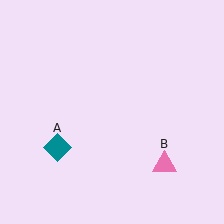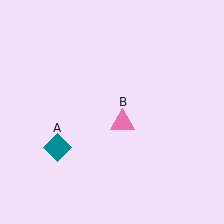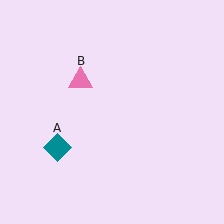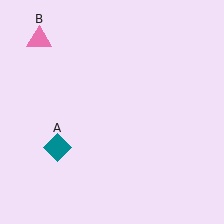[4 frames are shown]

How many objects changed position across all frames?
1 object changed position: pink triangle (object B).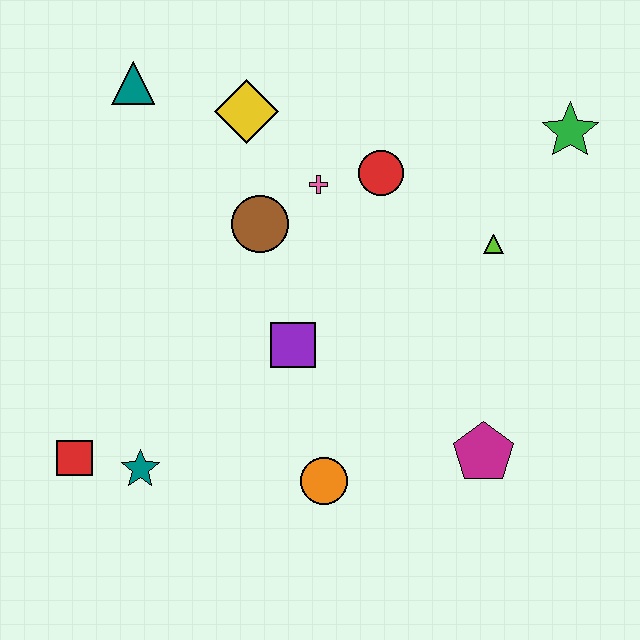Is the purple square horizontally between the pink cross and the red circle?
No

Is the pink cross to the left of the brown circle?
No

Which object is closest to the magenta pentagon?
The orange circle is closest to the magenta pentagon.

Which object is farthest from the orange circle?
The teal triangle is farthest from the orange circle.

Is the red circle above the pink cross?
Yes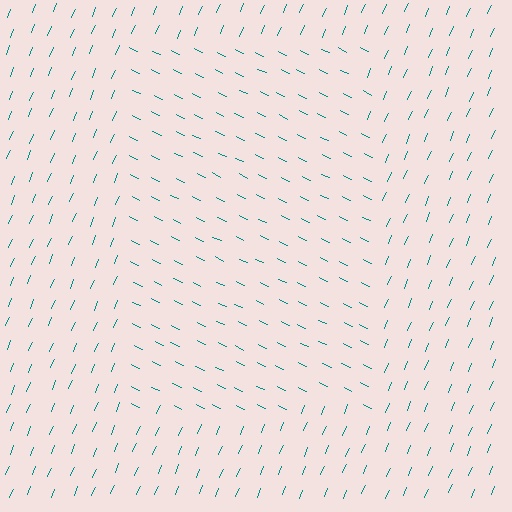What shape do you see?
I see a rectangle.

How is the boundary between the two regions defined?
The boundary is defined purely by a change in line orientation (approximately 87 degrees difference). All lines are the same color and thickness.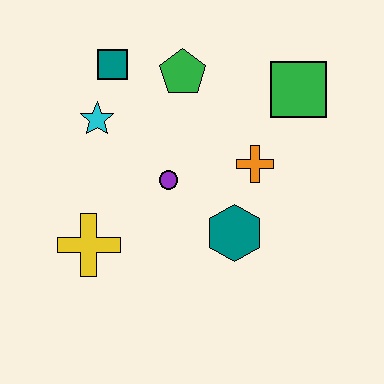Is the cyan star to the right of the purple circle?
No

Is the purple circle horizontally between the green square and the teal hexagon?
No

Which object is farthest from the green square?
The yellow cross is farthest from the green square.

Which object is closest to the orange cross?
The teal hexagon is closest to the orange cross.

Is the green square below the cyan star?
No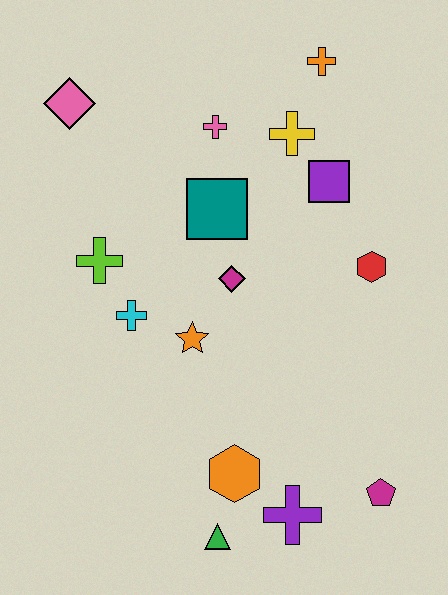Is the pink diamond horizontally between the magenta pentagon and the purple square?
No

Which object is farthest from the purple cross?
The pink diamond is farthest from the purple cross.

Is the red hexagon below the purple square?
Yes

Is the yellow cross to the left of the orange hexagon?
No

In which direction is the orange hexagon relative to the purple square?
The orange hexagon is below the purple square.